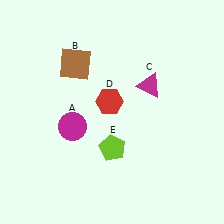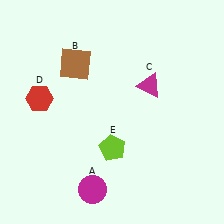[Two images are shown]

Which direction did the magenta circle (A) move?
The magenta circle (A) moved down.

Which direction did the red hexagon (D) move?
The red hexagon (D) moved left.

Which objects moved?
The objects that moved are: the magenta circle (A), the red hexagon (D).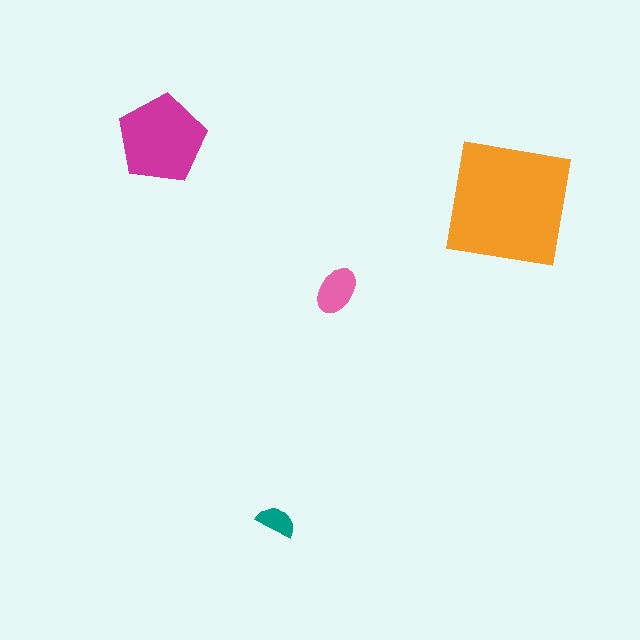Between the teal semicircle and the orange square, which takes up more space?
The orange square.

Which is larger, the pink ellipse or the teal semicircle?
The pink ellipse.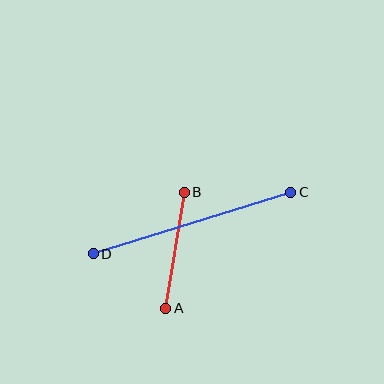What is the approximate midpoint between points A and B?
The midpoint is at approximately (175, 250) pixels.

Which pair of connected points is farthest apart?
Points C and D are farthest apart.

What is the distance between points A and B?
The distance is approximately 117 pixels.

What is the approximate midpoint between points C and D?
The midpoint is at approximately (192, 223) pixels.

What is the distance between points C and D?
The distance is approximately 207 pixels.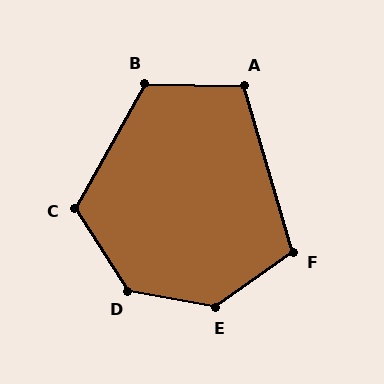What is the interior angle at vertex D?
Approximately 133 degrees (obtuse).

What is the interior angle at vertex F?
Approximately 109 degrees (obtuse).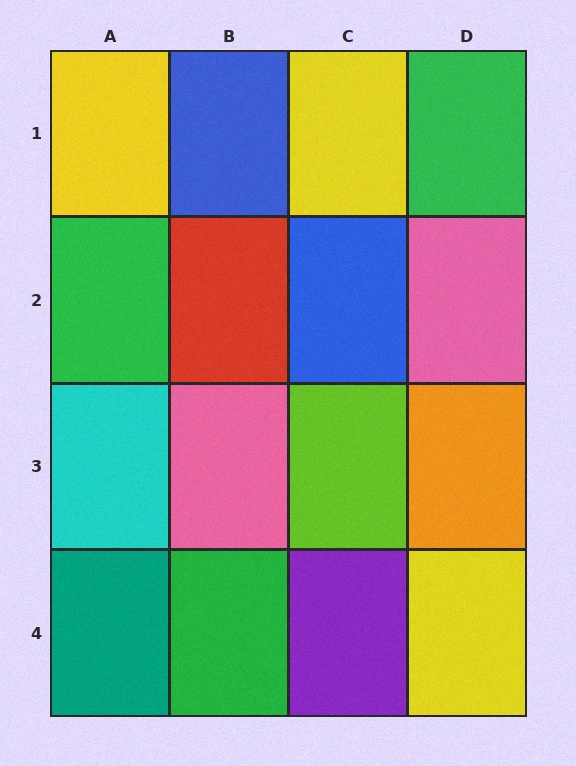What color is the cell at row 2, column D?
Pink.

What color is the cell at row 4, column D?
Yellow.